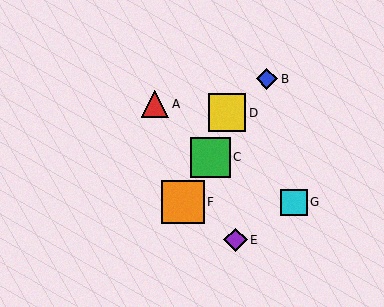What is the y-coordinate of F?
Object F is at y≈202.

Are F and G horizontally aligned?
Yes, both are at y≈202.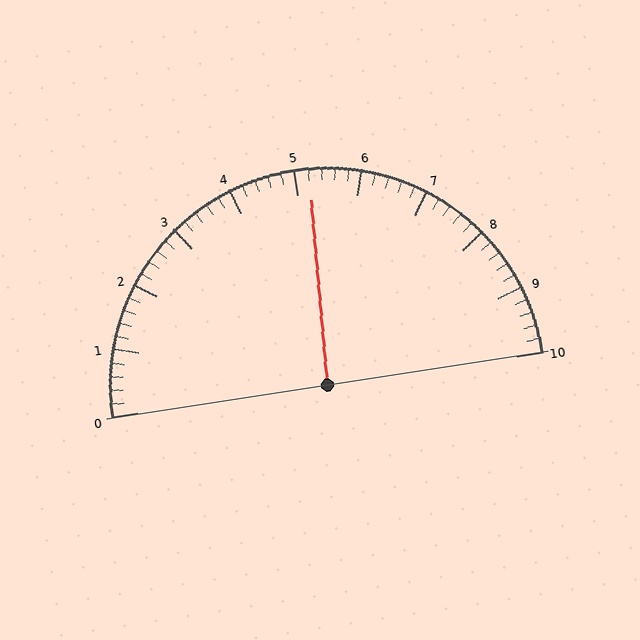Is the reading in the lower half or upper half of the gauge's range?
The reading is in the upper half of the range (0 to 10).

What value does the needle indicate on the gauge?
The needle indicates approximately 5.2.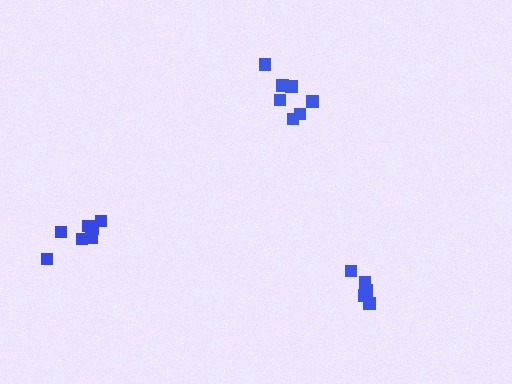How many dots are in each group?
Group 1: 7 dots, Group 2: 8 dots, Group 3: 5 dots (20 total).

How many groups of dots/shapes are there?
There are 3 groups.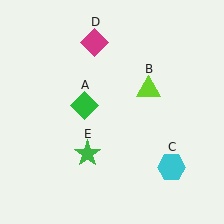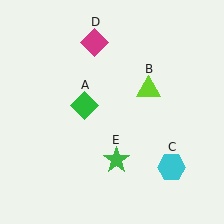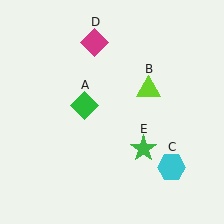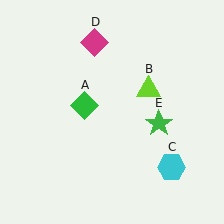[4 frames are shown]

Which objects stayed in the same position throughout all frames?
Green diamond (object A) and lime triangle (object B) and cyan hexagon (object C) and magenta diamond (object D) remained stationary.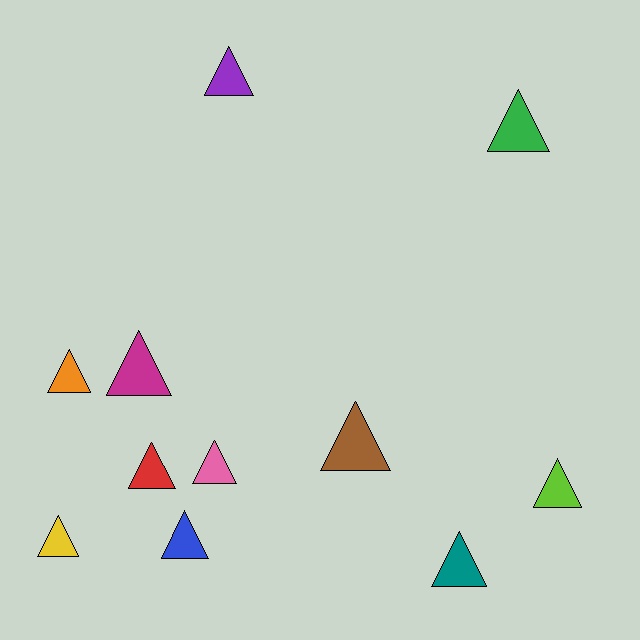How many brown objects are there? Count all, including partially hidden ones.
There is 1 brown object.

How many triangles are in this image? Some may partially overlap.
There are 11 triangles.